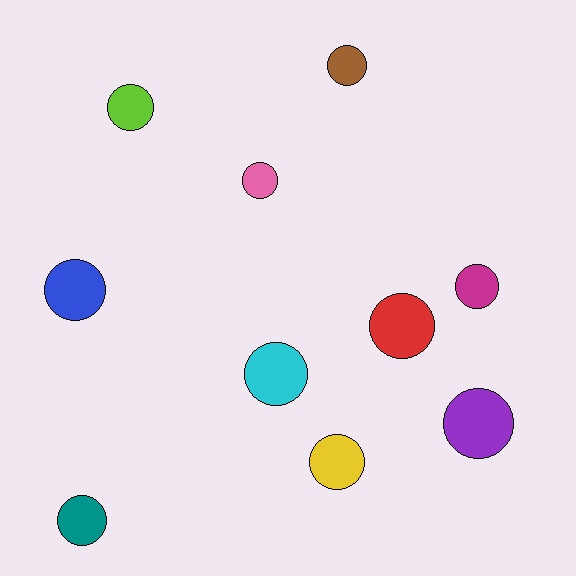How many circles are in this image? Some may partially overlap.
There are 10 circles.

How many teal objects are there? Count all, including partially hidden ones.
There is 1 teal object.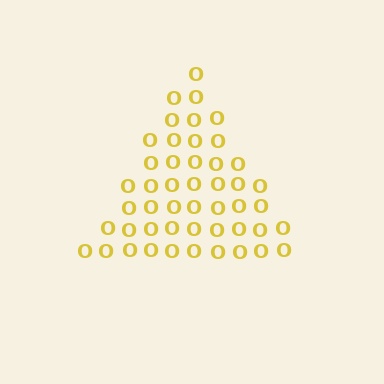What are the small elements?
The small elements are letter O's.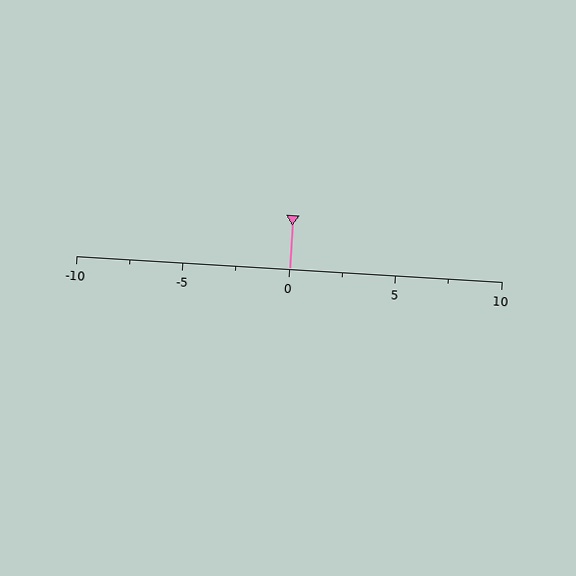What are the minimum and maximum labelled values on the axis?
The axis runs from -10 to 10.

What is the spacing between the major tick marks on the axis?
The major ticks are spaced 5 apart.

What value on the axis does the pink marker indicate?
The marker indicates approximately 0.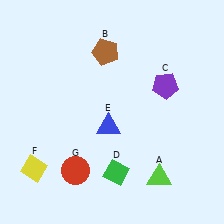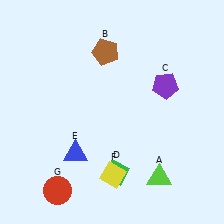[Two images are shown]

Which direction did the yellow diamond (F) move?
The yellow diamond (F) moved right.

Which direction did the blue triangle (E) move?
The blue triangle (E) moved left.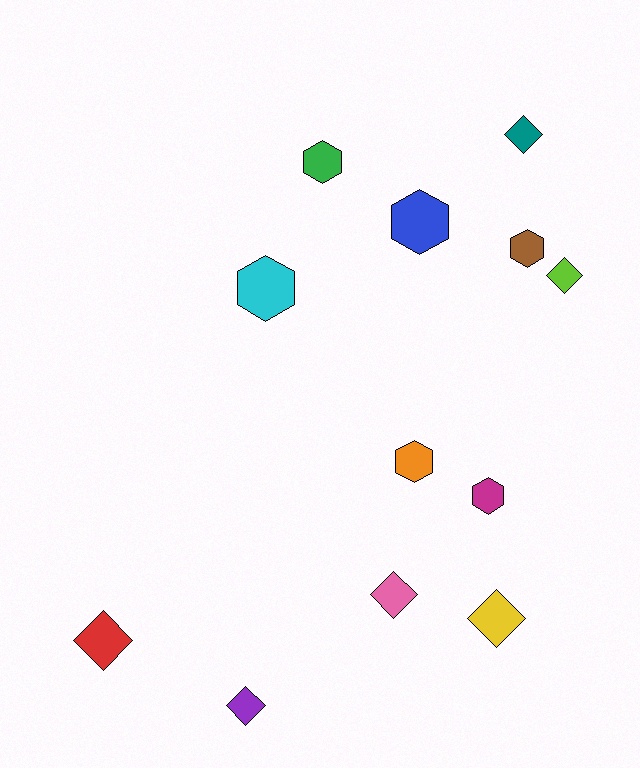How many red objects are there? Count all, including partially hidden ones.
There is 1 red object.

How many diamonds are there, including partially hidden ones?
There are 6 diamonds.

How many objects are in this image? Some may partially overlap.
There are 12 objects.